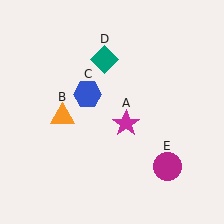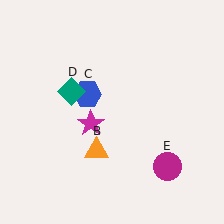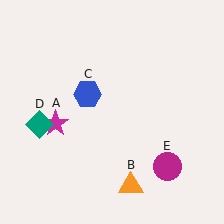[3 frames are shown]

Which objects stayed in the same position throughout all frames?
Blue hexagon (object C) and magenta circle (object E) remained stationary.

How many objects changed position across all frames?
3 objects changed position: magenta star (object A), orange triangle (object B), teal diamond (object D).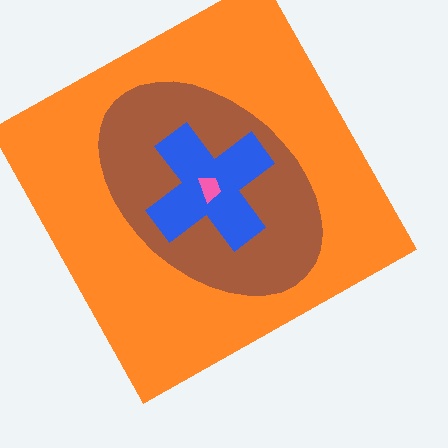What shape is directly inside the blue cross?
The pink trapezoid.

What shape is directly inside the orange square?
The brown ellipse.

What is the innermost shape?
The pink trapezoid.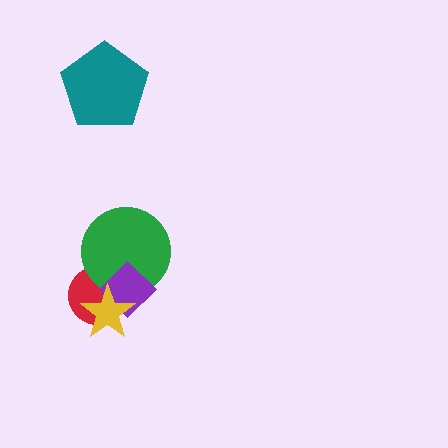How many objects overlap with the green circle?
3 objects overlap with the green circle.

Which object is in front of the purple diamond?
The yellow star is in front of the purple diamond.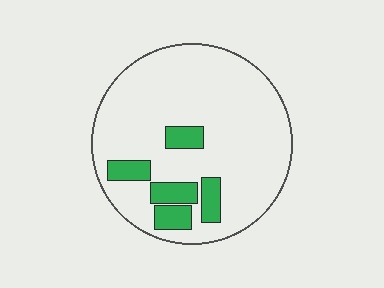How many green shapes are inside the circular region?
5.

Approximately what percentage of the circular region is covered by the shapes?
Approximately 15%.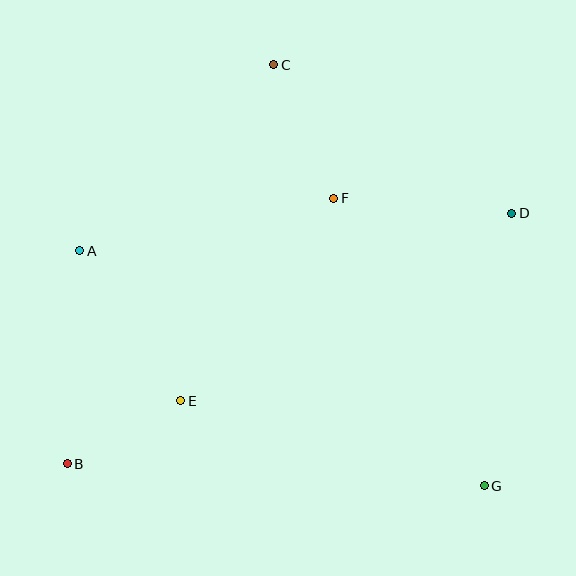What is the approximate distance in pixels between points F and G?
The distance between F and G is approximately 325 pixels.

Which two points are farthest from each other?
Points B and D are farthest from each other.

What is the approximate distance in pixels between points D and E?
The distance between D and E is approximately 380 pixels.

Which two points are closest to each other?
Points B and E are closest to each other.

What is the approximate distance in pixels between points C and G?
The distance between C and G is approximately 471 pixels.